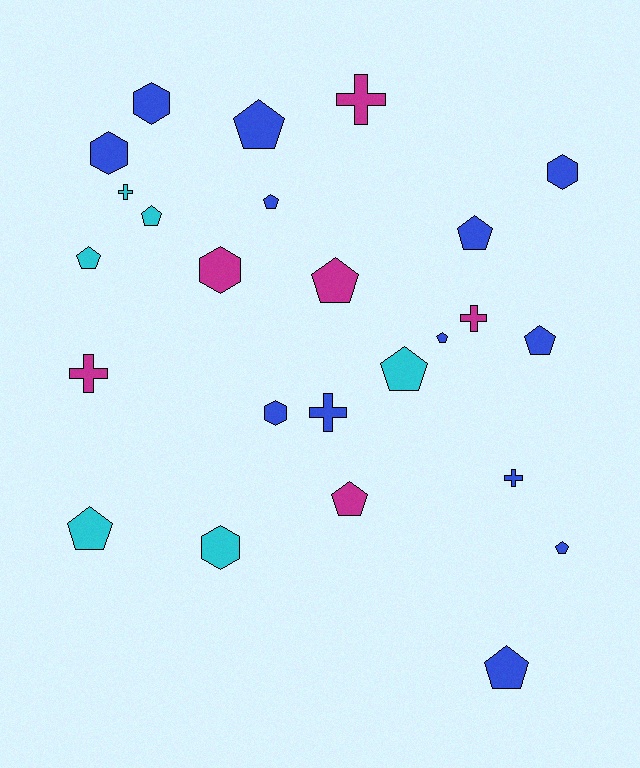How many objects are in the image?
There are 25 objects.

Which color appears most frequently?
Blue, with 13 objects.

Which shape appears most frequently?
Pentagon, with 13 objects.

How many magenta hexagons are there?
There is 1 magenta hexagon.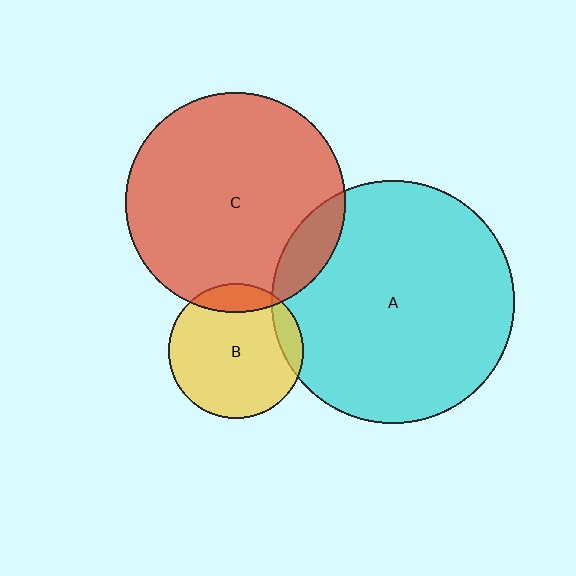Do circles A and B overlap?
Yes.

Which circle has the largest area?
Circle A (cyan).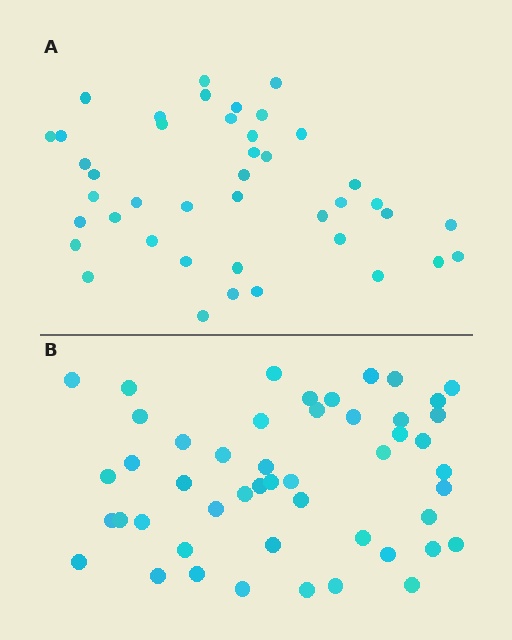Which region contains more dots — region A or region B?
Region B (the bottom region) has more dots.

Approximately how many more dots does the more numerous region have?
Region B has roughly 8 or so more dots than region A.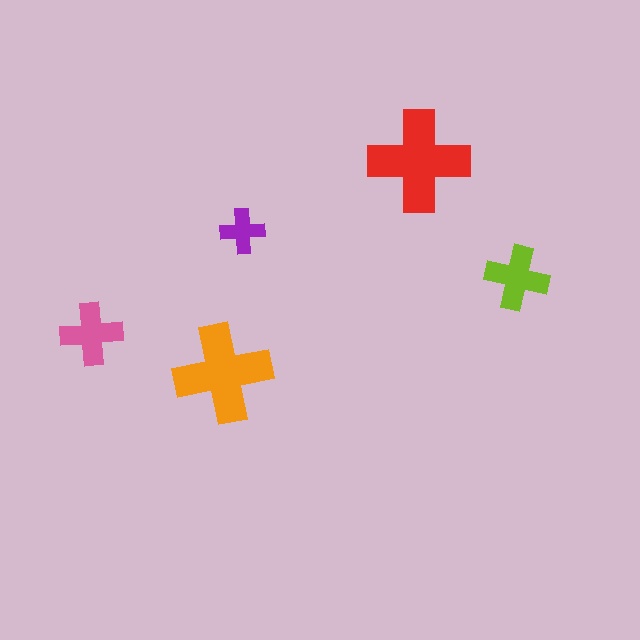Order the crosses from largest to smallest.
the red one, the orange one, the lime one, the pink one, the purple one.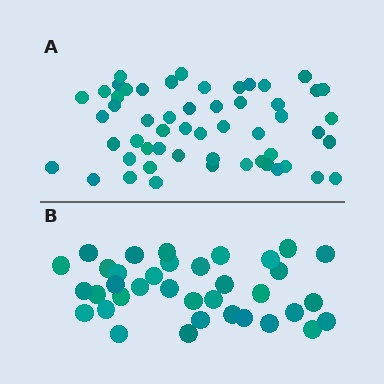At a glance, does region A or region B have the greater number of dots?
Region A (the top region) has more dots.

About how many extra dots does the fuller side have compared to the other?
Region A has approximately 20 more dots than region B.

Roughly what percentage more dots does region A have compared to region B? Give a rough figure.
About 50% more.